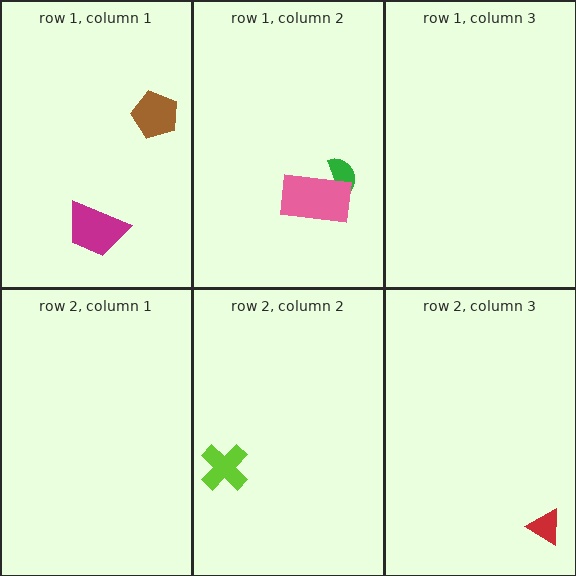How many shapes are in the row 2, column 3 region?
1.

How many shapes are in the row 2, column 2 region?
1.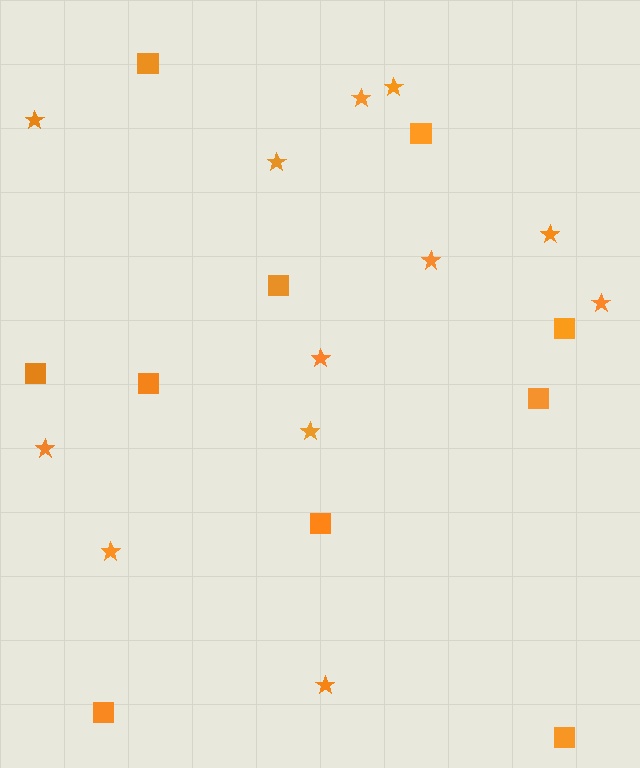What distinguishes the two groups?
There are 2 groups: one group of squares (10) and one group of stars (12).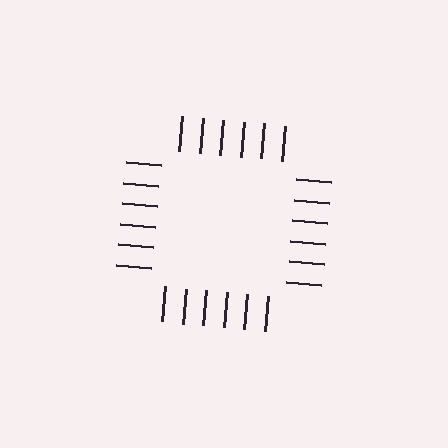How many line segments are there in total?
24 — 6 along each of the 4 edges.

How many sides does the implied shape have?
4 sides — the line-ends trace a square.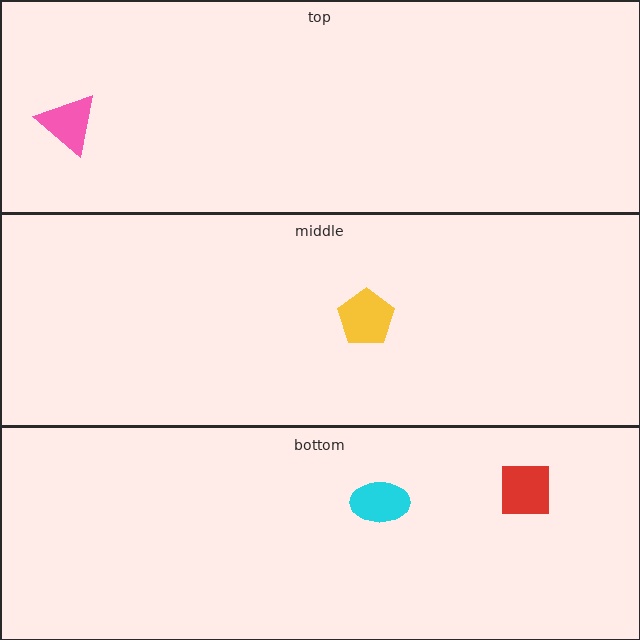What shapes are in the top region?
The pink triangle.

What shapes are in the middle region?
The yellow pentagon.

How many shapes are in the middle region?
1.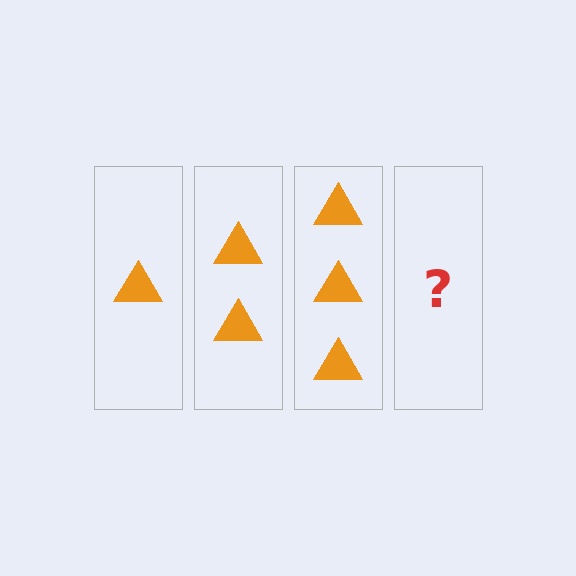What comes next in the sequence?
The next element should be 4 triangles.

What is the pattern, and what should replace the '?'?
The pattern is that each step adds one more triangle. The '?' should be 4 triangles.